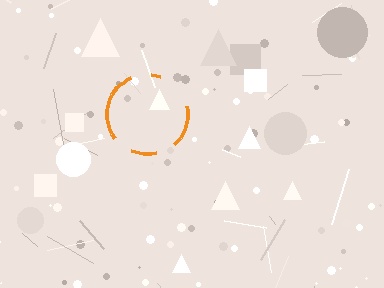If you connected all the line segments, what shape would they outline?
They would outline a circle.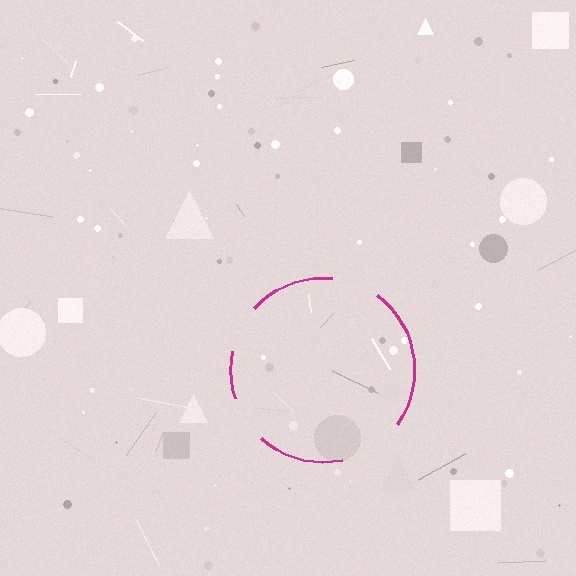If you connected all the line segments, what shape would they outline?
They would outline a circle.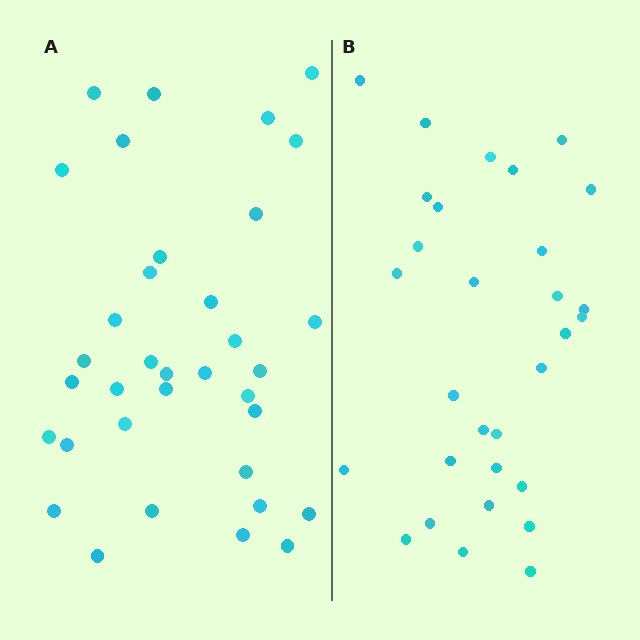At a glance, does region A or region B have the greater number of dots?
Region A (the left region) has more dots.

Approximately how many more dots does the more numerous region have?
Region A has about 5 more dots than region B.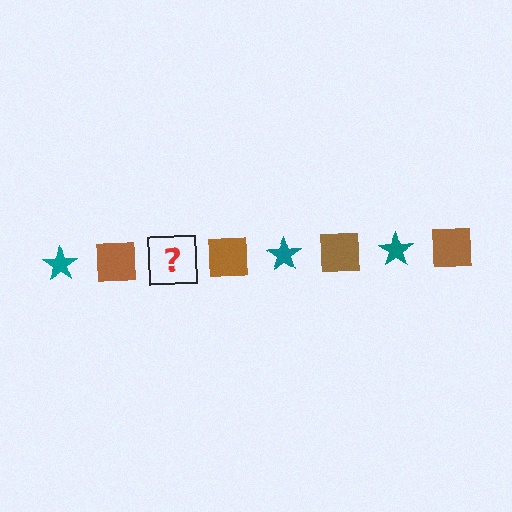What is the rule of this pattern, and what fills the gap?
The rule is that the pattern alternates between teal star and brown square. The gap should be filled with a teal star.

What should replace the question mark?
The question mark should be replaced with a teal star.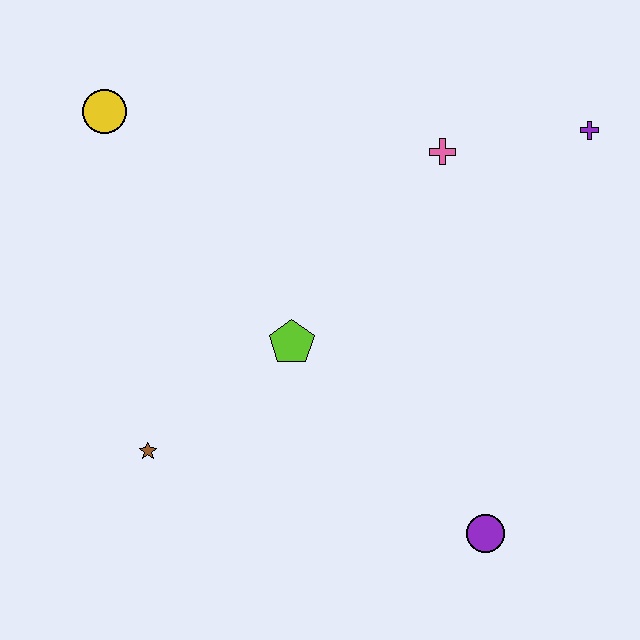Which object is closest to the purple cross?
The pink cross is closest to the purple cross.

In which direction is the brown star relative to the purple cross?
The brown star is to the left of the purple cross.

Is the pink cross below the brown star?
No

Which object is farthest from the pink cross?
The brown star is farthest from the pink cross.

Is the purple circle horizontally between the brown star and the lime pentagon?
No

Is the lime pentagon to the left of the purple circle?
Yes